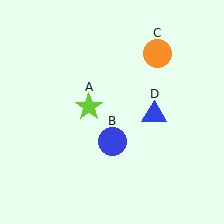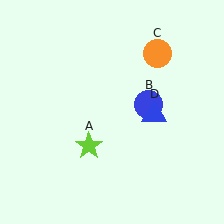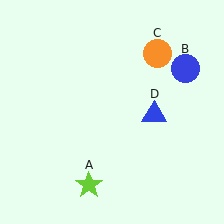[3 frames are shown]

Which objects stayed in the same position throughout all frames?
Orange circle (object C) and blue triangle (object D) remained stationary.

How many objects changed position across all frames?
2 objects changed position: lime star (object A), blue circle (object B).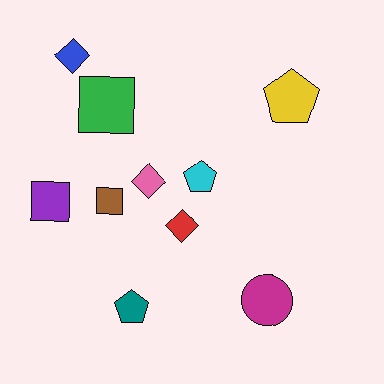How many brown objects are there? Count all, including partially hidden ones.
There is 1 brown object.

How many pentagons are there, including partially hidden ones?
There are 3 pentagons.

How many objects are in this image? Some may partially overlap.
There are 10 objects.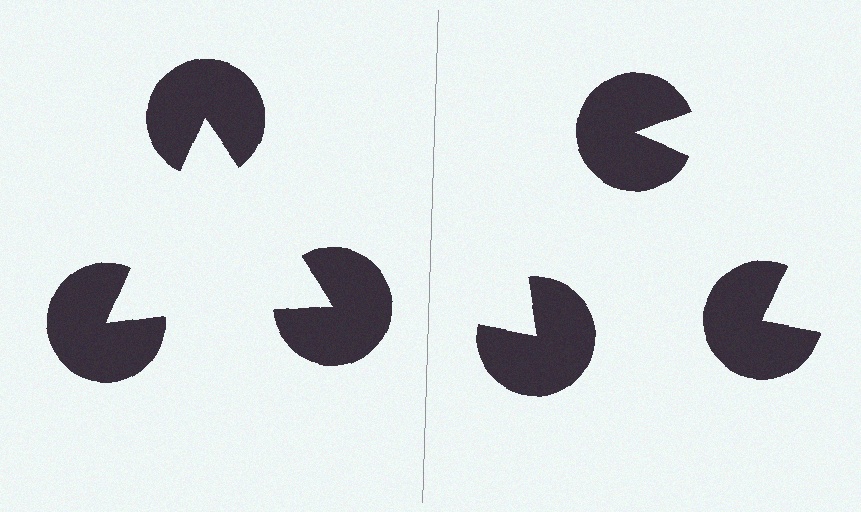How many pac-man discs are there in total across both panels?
6 — 3 on each side.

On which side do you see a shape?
An illusory triangle appears on the left side. On the right side the wedge cuts are rotated, so no coherent shape forms.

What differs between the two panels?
The pac-man discs are positioned identically on both sides; only the wedge orientations differ. On the left they align to a triangle; on the right they are misaligned.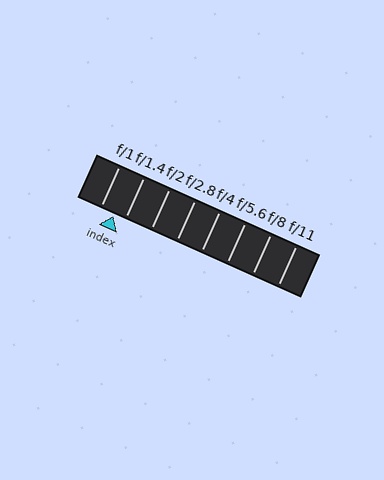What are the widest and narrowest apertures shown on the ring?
The widest aperture shown is f/1 and the narrowest is f/11.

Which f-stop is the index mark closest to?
The index mark is closest to f/1.4.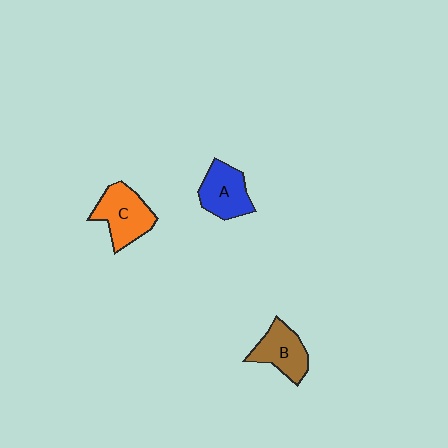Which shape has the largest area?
Shape C (orange).